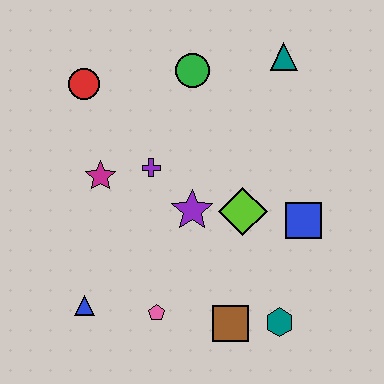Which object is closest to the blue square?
The lime diamond is closest to the blue square.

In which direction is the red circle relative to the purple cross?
The red circle is above the purple cross.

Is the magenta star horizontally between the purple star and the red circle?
Yes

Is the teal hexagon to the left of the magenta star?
No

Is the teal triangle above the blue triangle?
Yes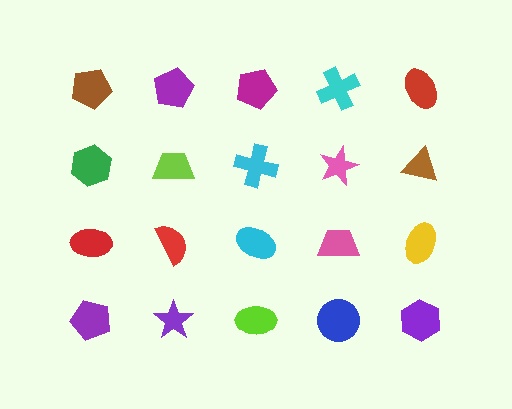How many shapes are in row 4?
5 shapes.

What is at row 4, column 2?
A purple star.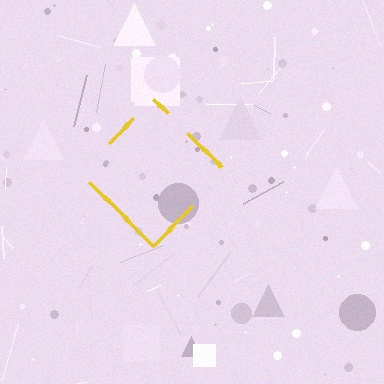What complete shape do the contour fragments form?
The contour fragments form a diamond.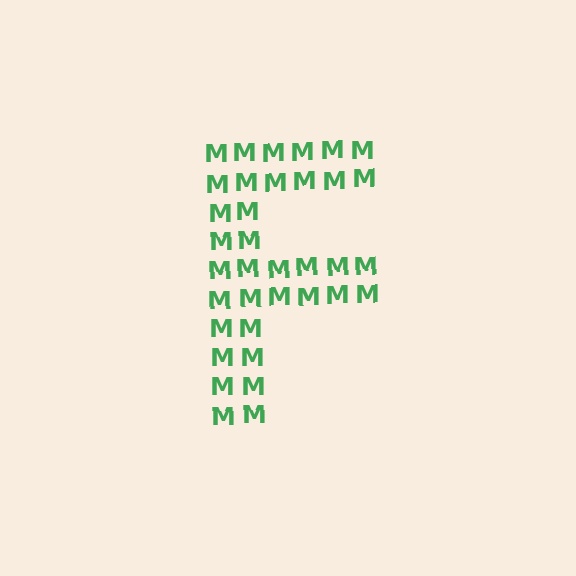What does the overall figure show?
The overall figure shows the letter F.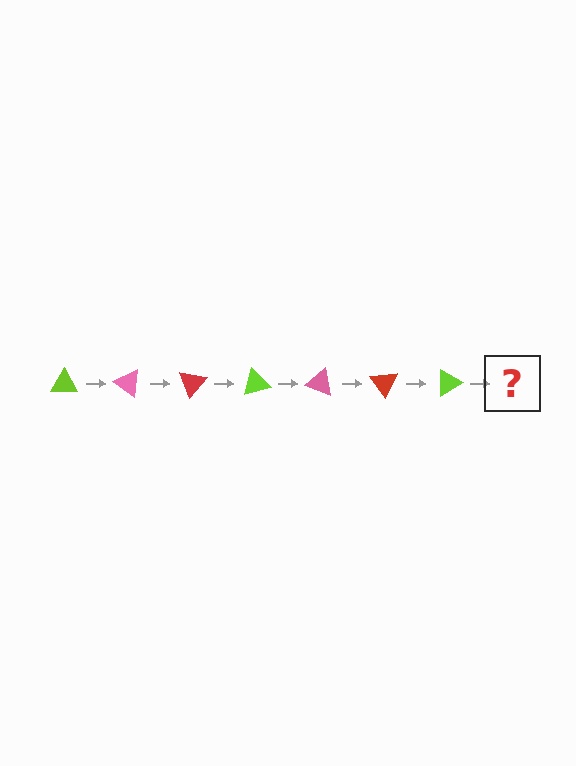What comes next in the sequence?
The next element should be a pink triangle, rotated 245 degrees from the start.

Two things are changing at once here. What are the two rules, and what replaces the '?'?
The two rules are that it rotates 35 degrees each step and the color cycles through lime, pink, and red. The '?' should be a pink triangle, rotated 245 degrees from the start.